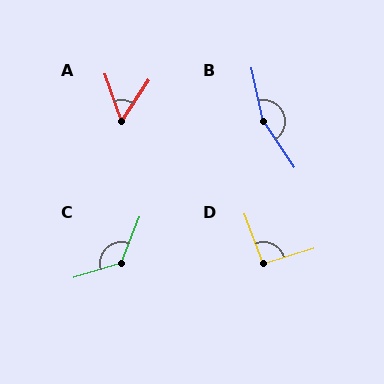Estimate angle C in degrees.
Approximately 129 degrees.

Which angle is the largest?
B, at approximately 158 degrees.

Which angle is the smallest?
A, at approximately 52 degrees.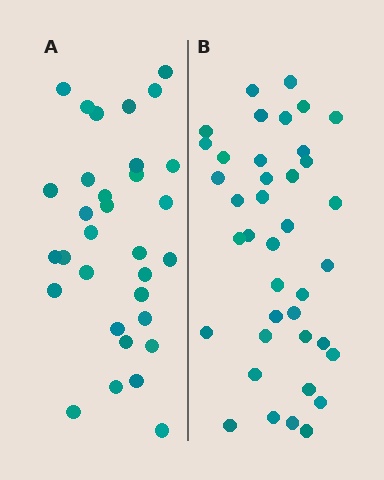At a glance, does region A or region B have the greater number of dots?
Region B (the right region) has more dots.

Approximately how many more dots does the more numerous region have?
Region B has roughly 8 or so more dots than region A.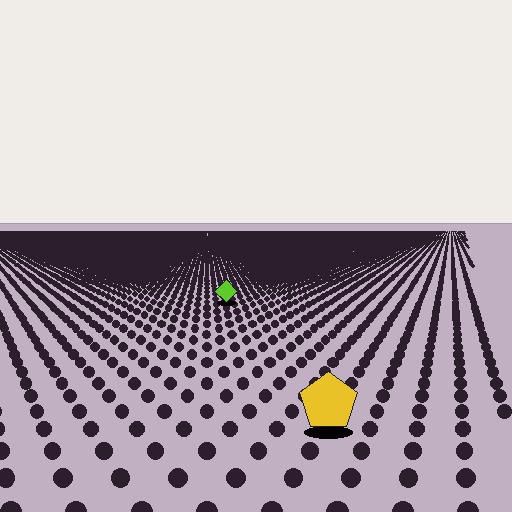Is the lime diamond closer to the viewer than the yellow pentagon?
No. The yellow pentagon is closer — you can tell from the texture gradient: the ground texture is coarser near it.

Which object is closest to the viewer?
The yellow pentagon is closest. The texture marks near it are larger and more spread out.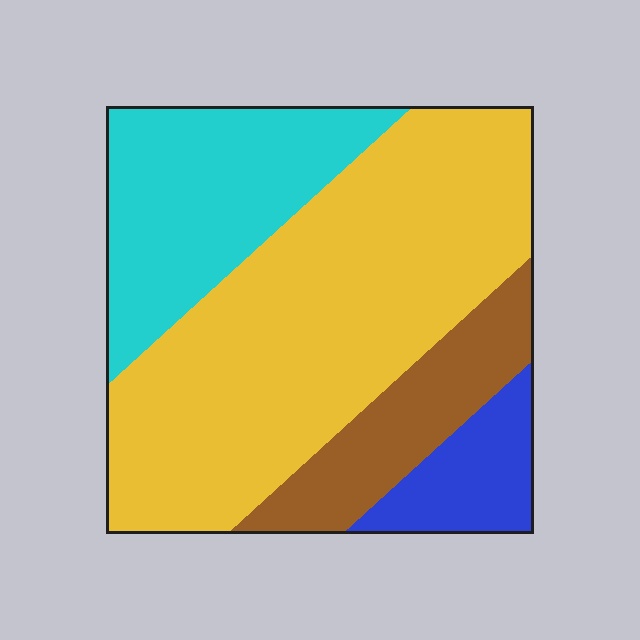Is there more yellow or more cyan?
Yellow.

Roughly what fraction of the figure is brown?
Brown covers 14% of the figure.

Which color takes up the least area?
Blue, at roughly 10%.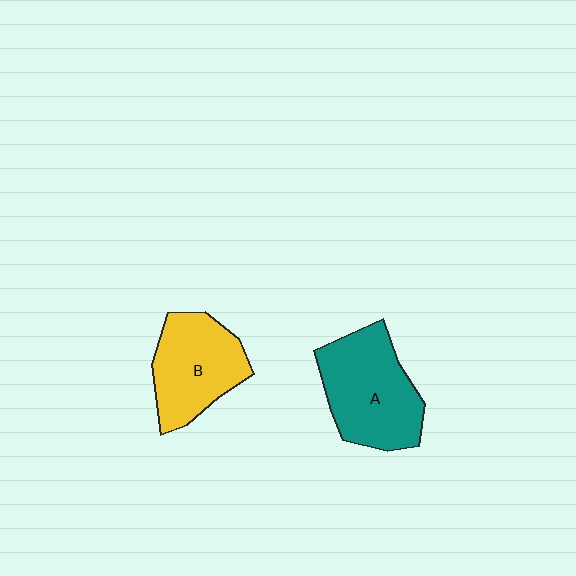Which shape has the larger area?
Shape A (teal).